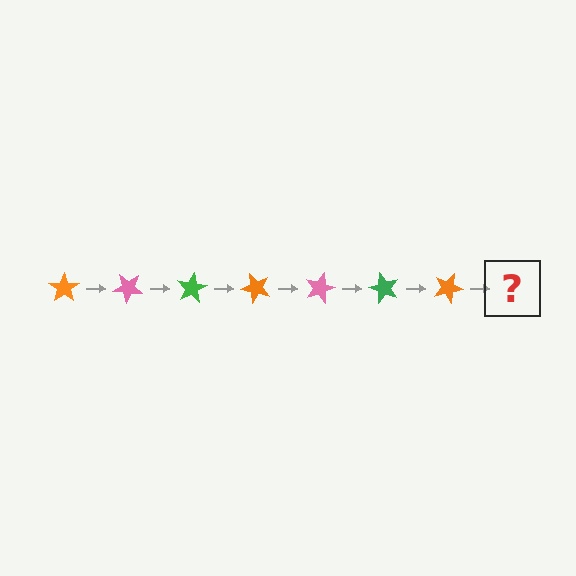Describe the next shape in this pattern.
It should be a pink star, rotated 280 degrees from the start.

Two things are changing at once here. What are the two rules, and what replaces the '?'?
The two rules are that it rotates 40 degrees each step and the color cycles through orange, pink, and green. The '?' should be a pink star, rotated 280 degrees from the start.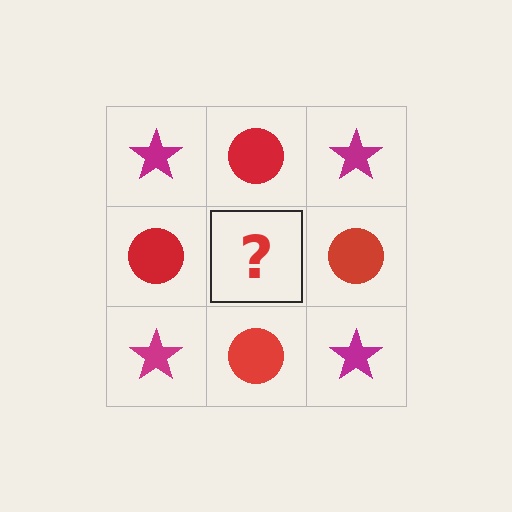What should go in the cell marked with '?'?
The missing cell should contain a magenta star.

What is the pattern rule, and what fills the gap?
The rule is that it alternates magenta star and red circle in a checkerboard pattern. The gap should be filled with a magenta star.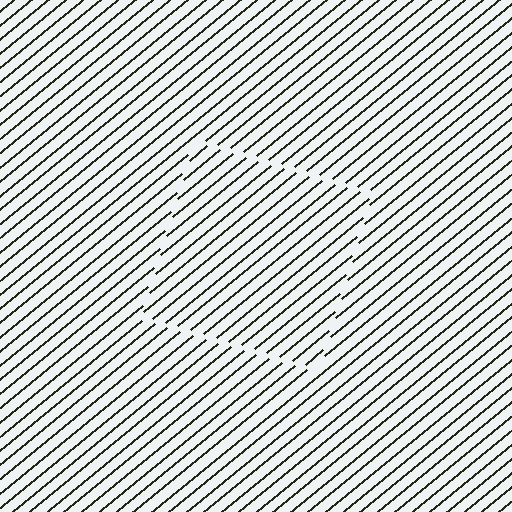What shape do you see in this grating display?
An illusory square. The interior of the shape contains the same grating, shifted by half a period — the contour is defined by the phase discontinuity where line-ends from the inner and outer gratings abut.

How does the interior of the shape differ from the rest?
The interior of the shape contains the same grating, shifted by half a period — the contour is defined by the phase discontinuity where line-ends from the inner and outer gratings abut.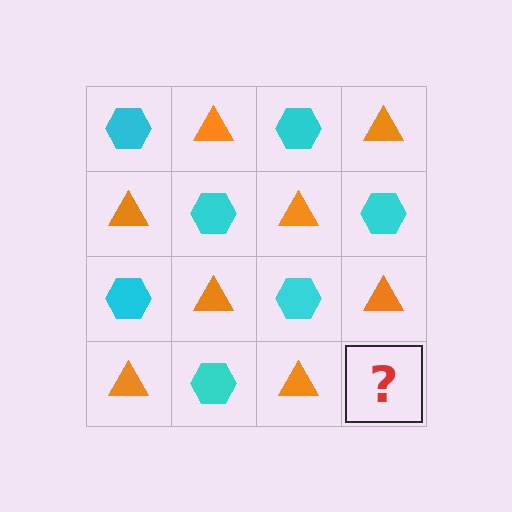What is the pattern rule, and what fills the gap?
The rule is that it alternates cyan hexagon and orange triangle in a checkerboard pattern. The gap should be filled with a cyan hexagon.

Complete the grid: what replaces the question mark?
The question mark should be replaced with a cyan hexagon.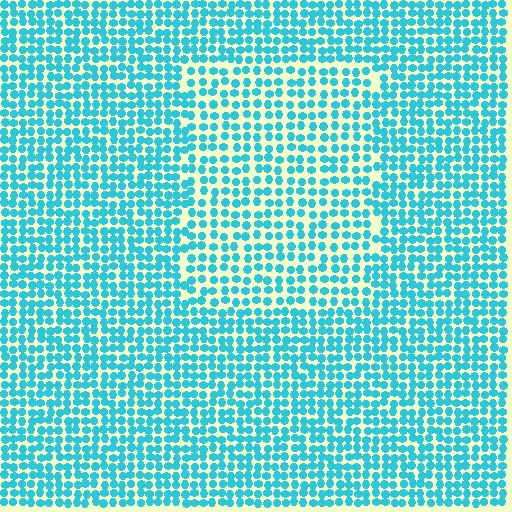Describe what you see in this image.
The image contains small cyan elements arranged at two different densities. A rectangle-shaped region is visible where the elements are less densely packed than the surrounding area.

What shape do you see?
I see a rectangle.